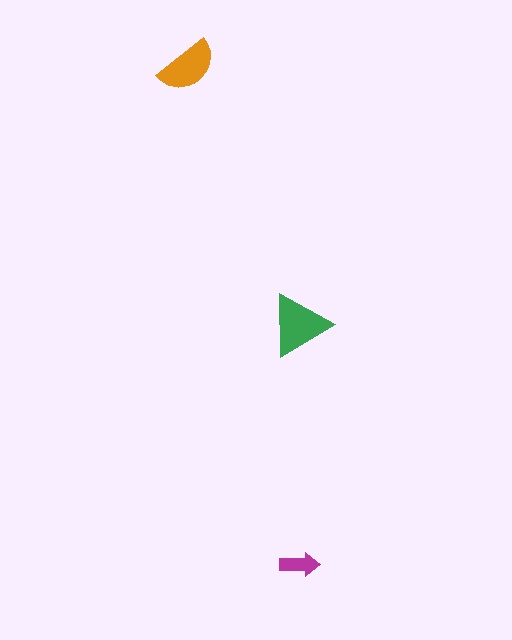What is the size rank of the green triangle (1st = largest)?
1st.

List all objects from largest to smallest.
The green triangle, the orange semicircle, the magenta arrow.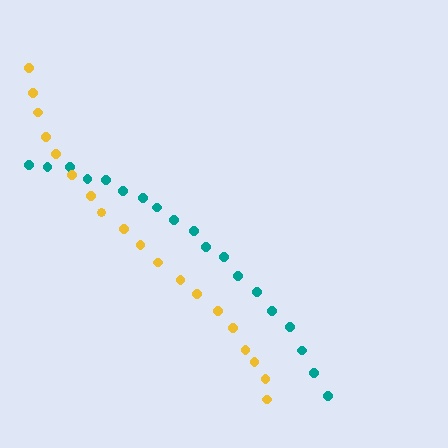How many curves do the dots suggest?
There are 2 distinct paths.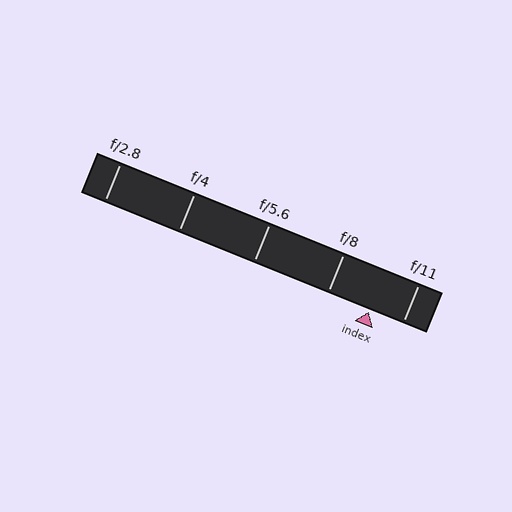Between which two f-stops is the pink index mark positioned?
The index mark is between f/8 and f/11.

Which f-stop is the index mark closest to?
The index mark is closest to f/11.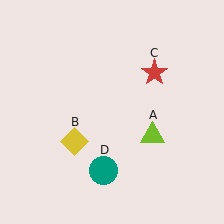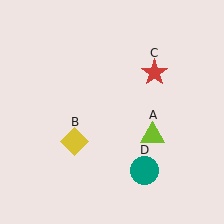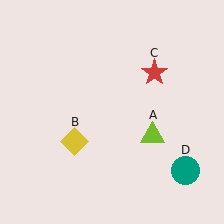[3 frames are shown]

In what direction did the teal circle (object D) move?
The teal circle (object D) moved right.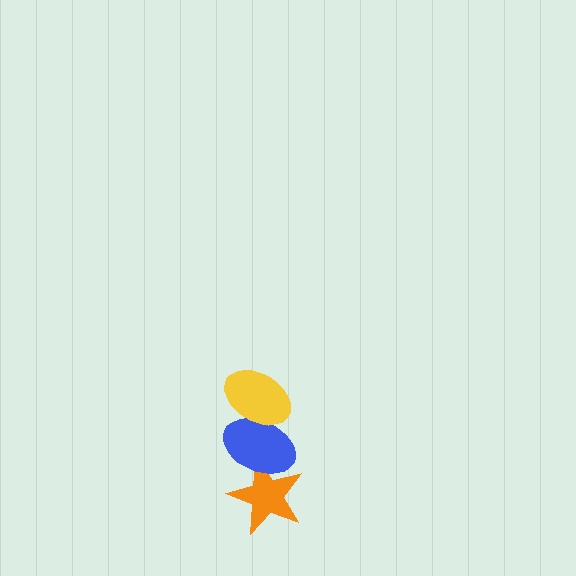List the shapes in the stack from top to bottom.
From top to bottom: the yellow ellipse, the blue ellipse, the orange star.